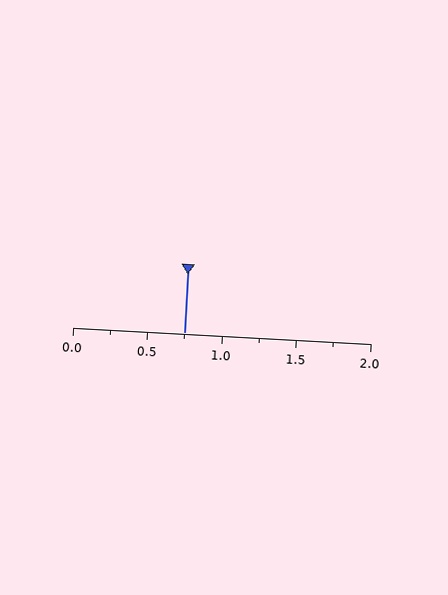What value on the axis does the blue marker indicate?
The marker indicates approximately 0.75.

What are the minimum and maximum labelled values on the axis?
The axis runs from 0.0 to 2.0.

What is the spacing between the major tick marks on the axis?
The major ticks are spaced 0.5 apart.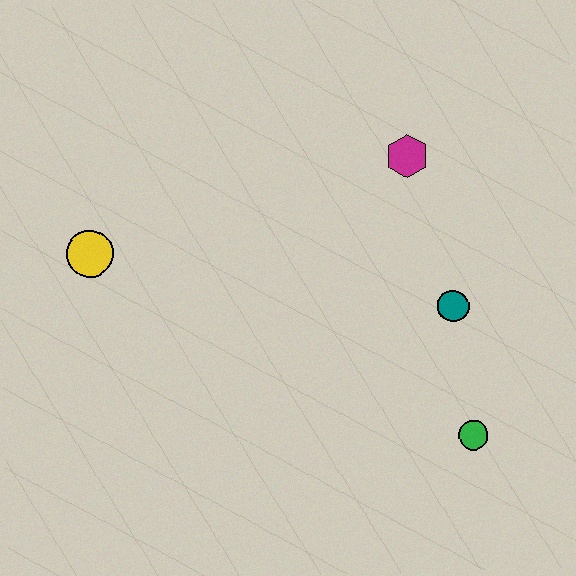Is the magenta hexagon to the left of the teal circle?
Yes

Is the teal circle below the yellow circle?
Yes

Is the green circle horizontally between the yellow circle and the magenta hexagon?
No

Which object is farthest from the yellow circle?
The green circle is farthest from the yellow circle.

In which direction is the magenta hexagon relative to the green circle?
The magenta hexagon is above the green circle.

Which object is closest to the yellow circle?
The magenta hexagon is closest to the yellow circle.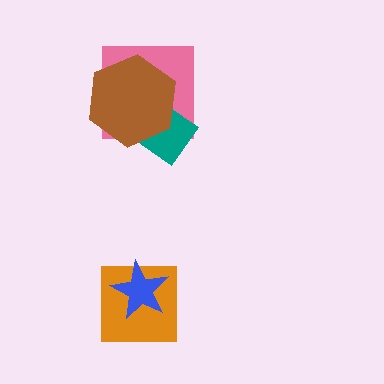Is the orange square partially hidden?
Yes, it is partially covered by another shape.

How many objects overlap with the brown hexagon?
2 objects overlap with the brown hexagon.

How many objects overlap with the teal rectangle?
2 objects overlap with the teal rectangle.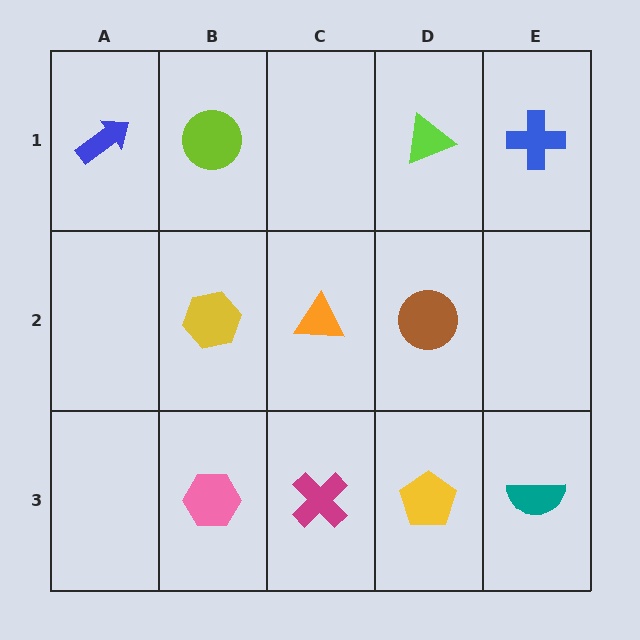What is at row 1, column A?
A blue arrow.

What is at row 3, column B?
A pink hexagon.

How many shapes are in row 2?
3 shapes.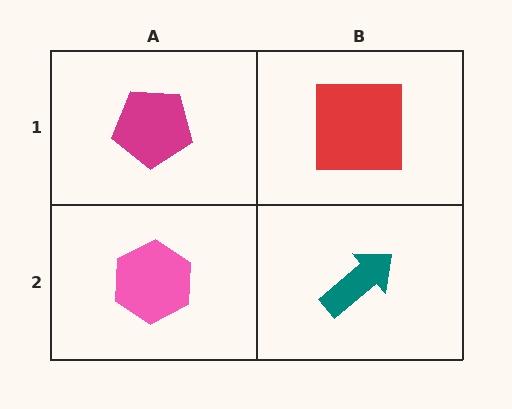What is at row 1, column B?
A red square.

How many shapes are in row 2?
2 shapes.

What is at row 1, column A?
A magenta pentagon.